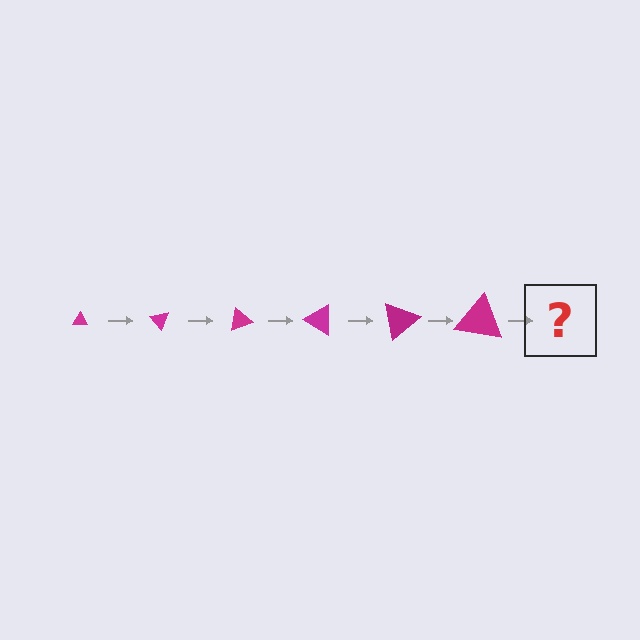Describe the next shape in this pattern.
It should be a triangle, larger than the previous one and rotated 300 degrees from the start.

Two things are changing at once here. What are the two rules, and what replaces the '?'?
The two rules are that the triangle grows larger each step and it rotates 50 degrees each step. The '?' should be a triangle, larger than the previous one and rotated 300 degrees from the start.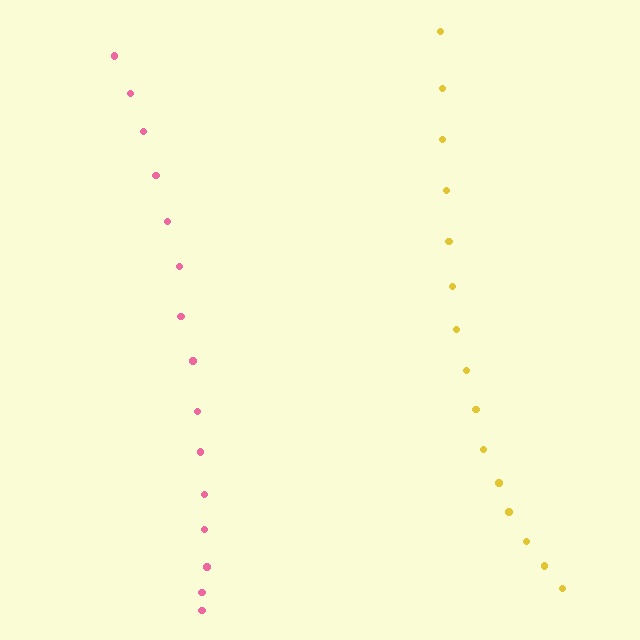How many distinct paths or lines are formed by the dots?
There are 2 distinct paths.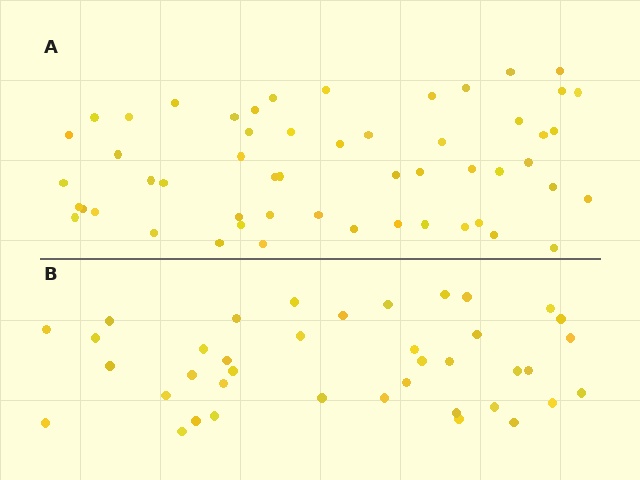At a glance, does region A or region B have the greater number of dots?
Region A (the top region) has more dots.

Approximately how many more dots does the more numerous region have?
Region A has approximately 15 more dots than region B.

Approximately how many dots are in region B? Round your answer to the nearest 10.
About 40 dots. (The exact count is 39, which rounds to 40.)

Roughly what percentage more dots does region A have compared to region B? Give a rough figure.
About 40% more.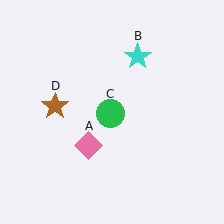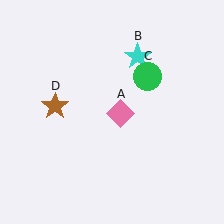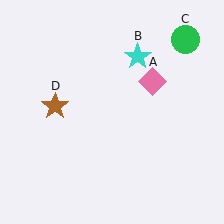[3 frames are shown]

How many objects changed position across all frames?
2 objects changed position: pink diamond (object A), green circle (object C).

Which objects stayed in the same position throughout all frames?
Cyan star (object B) and brown star (object D) remained stationary.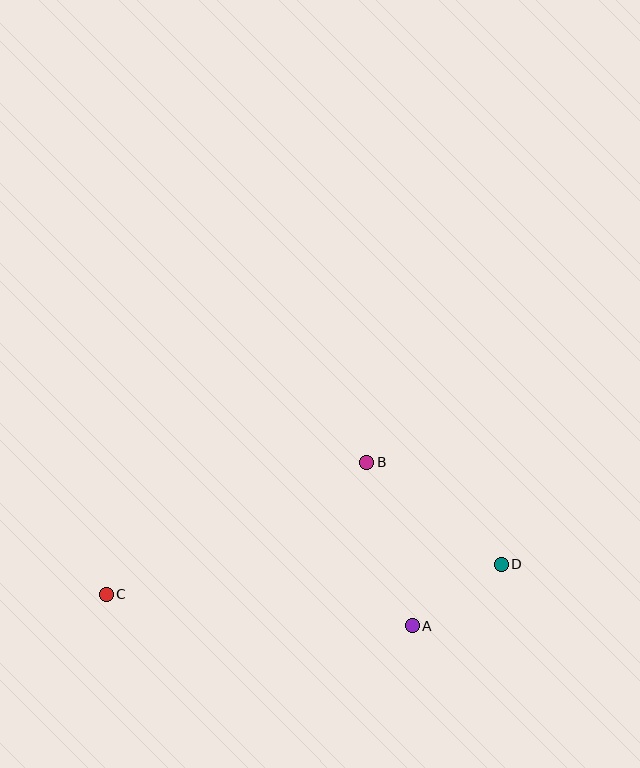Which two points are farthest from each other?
Points C and D are farthest from each other.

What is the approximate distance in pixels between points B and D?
The distance between B and D is approximately 169 pixels.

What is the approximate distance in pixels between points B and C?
The distance between B and C is approximately 292 pixels.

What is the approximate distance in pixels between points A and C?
The distance between A and C is approximately 308 pixels.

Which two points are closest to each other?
Points A and D are closest to each other.